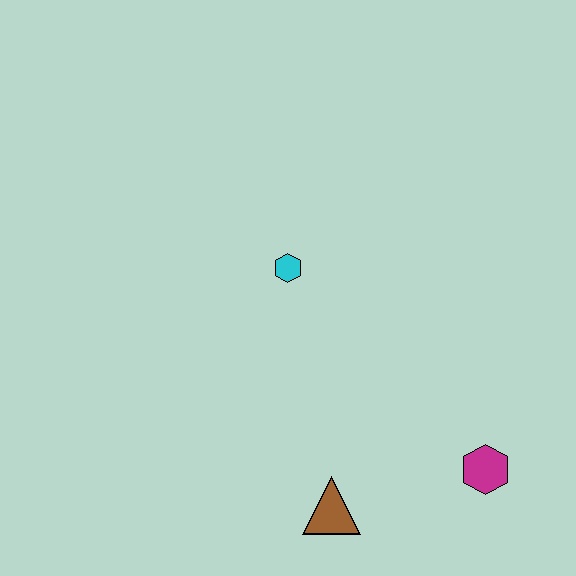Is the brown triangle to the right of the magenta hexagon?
No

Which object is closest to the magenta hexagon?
The brown triangle is closest to the magenta hexagon.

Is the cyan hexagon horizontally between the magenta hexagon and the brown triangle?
No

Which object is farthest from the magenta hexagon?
The cyan hexagon is farthest from the magenta hexagon.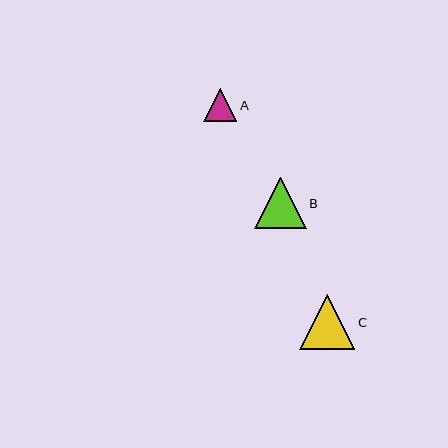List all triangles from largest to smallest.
From largest to smallest: C, B, A.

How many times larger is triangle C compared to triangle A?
Triangle C is approximately 1.7 times the size of triangle A.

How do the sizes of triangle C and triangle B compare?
Triangle C and triangle B are approximately the same size.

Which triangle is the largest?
Triangle C is the largest with a size of approximately 55 pixels.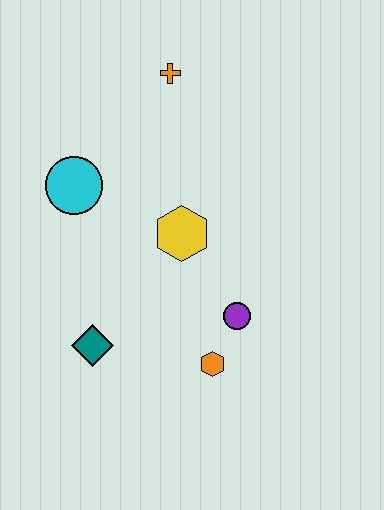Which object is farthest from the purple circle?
The orange cross is farthest from the purple circle.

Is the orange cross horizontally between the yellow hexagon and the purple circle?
No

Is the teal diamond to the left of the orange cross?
Yes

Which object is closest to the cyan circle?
The yellow hexagon is closest to the cyan circle.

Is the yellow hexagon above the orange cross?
No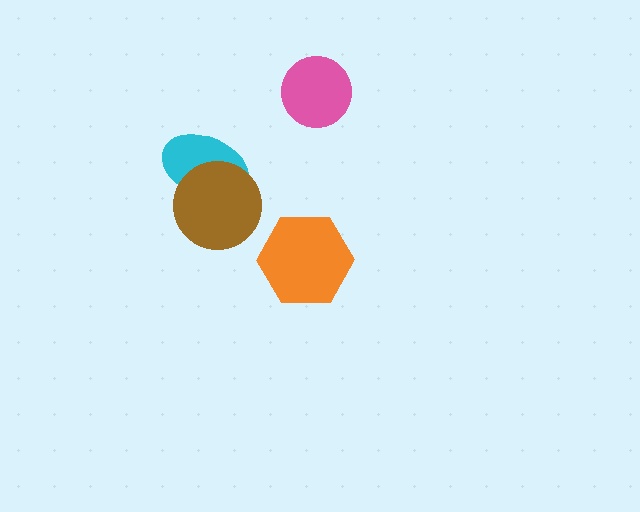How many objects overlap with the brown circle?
1 object overlaps with the brown circle.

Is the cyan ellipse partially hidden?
Yes, it is partially covered by another shape.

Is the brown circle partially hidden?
No, no other shape covers it.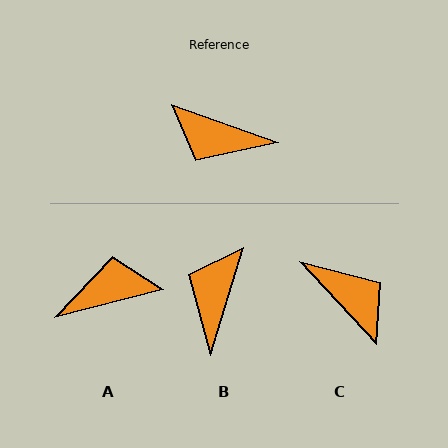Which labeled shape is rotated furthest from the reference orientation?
C, about 153 degrees away.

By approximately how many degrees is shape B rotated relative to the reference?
Approximately 87 degrees clockwise.